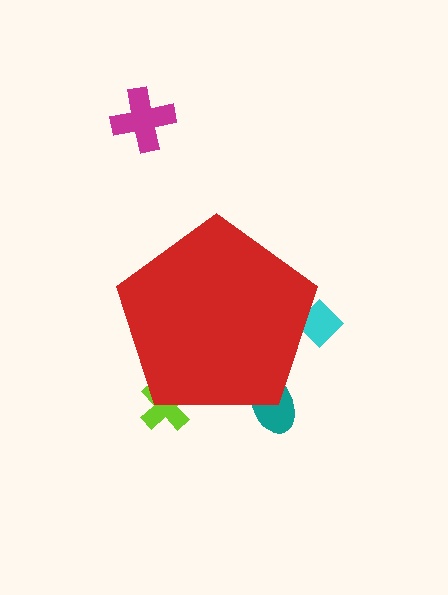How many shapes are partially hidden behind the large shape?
3 shapes are partially hidden.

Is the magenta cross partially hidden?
No, the magenta cross is fully visible.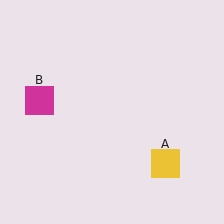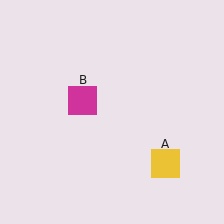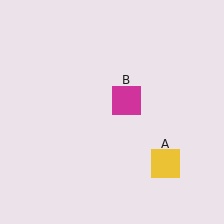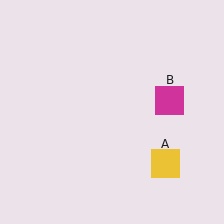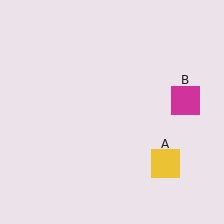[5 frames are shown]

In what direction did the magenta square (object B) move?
The magenta square (object B) moved right.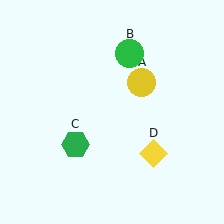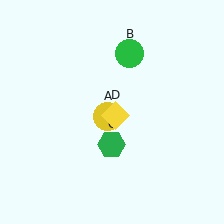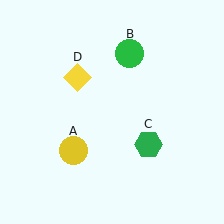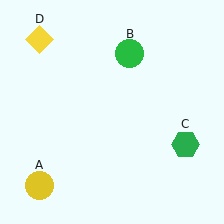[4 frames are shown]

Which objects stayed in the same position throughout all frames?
Green circle (object B) remained stationary.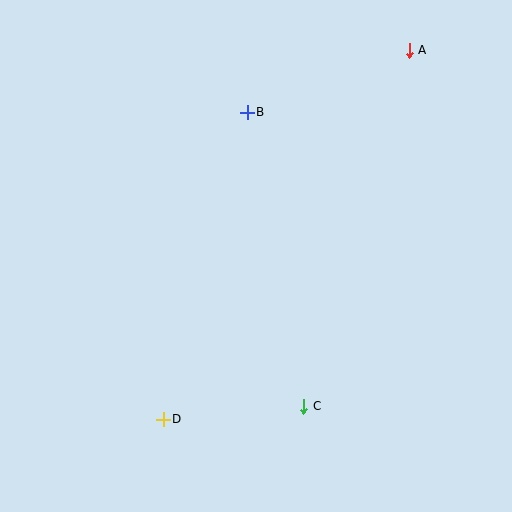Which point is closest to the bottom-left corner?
Point D is closest to the bottom-left corner.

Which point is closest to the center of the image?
Point B at (247, 112) is closest to the center.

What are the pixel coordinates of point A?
Point A is at (409, 50).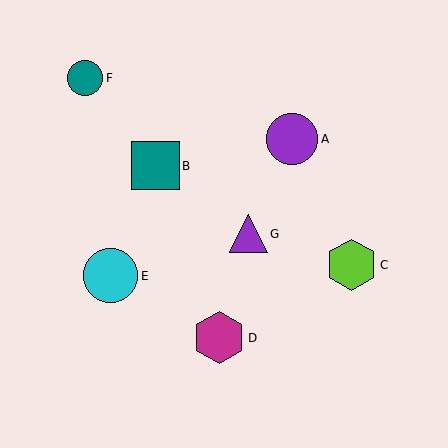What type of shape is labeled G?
Shape G is a purple triangle.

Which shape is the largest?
The cyan circle (labeled E) is the largest.